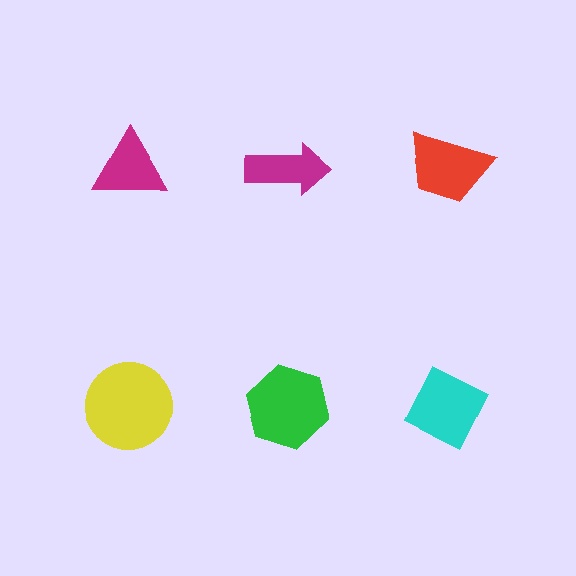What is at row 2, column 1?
A yellow circle.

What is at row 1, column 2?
A magenta arrow.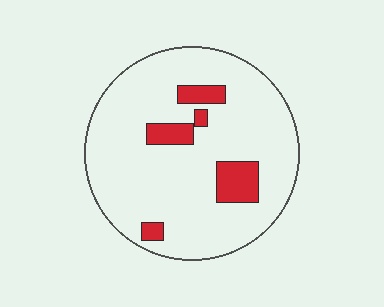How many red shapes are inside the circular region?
5.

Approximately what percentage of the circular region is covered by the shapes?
Approximately 10%.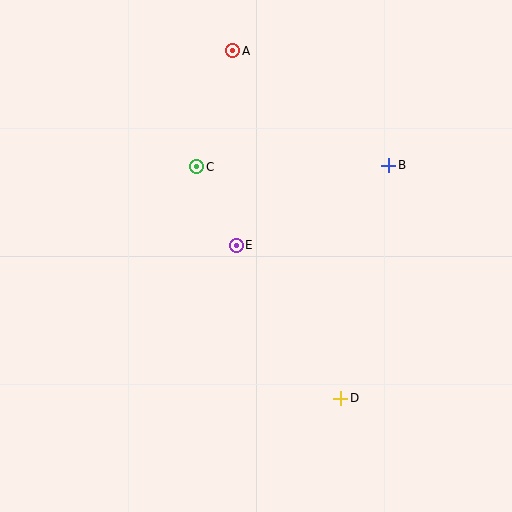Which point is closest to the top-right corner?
Point B is closest to the top-right corner.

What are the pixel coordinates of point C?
Point C is at (197, 167).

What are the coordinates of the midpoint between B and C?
The midpoint between B and C is at (293, 166).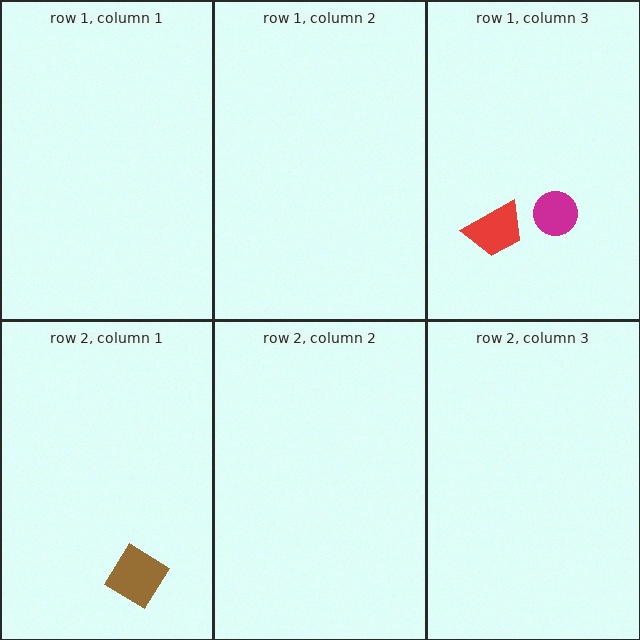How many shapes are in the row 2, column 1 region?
1.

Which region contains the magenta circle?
The row 1, column 3 region.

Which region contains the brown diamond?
The row 2, column 1 region.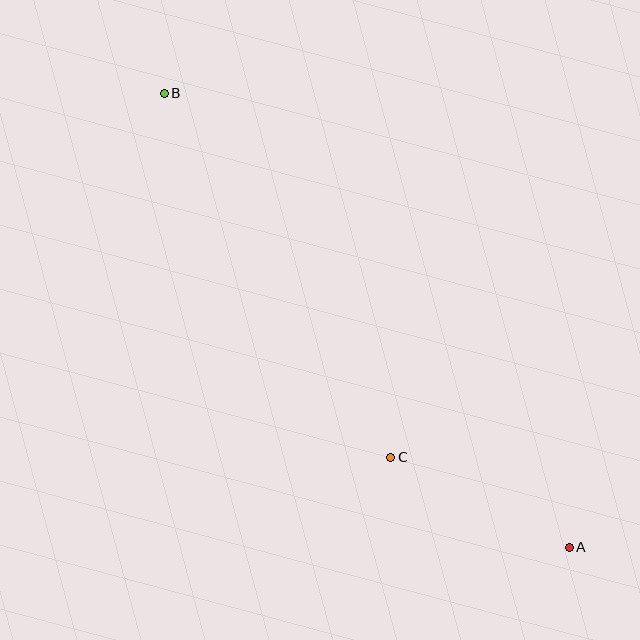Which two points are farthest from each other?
Points A and B are farthest from each other.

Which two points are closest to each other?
Points A and C are closest to each other.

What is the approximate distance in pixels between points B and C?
The distance between B and C is approximately 429 pixels.